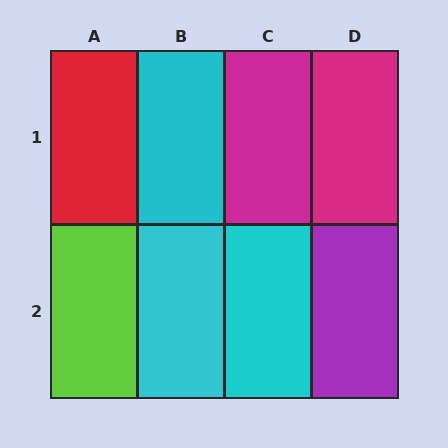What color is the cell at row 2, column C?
Cyan.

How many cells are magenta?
2 cells are magenta.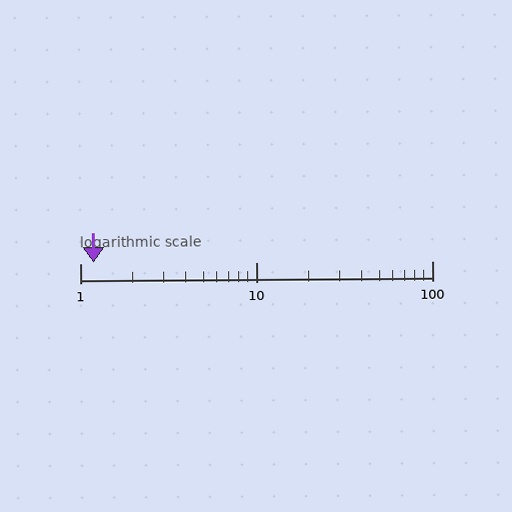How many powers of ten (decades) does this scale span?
The scale spans 2 decades, from 1 to 100.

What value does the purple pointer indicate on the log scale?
The pointer indicates approximately 1.2.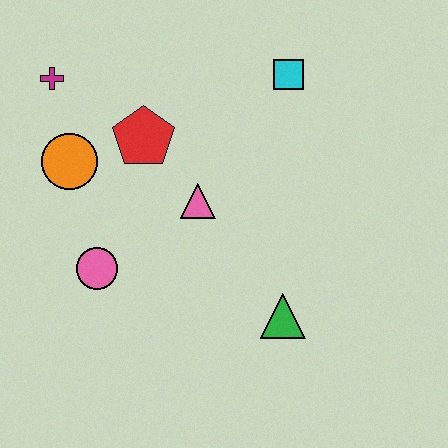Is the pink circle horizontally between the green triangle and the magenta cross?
Yes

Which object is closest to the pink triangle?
The red pentagon is closest to the pink triangle.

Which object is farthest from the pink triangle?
The magenta cross is farthest from the pink triangle.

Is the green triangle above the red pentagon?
No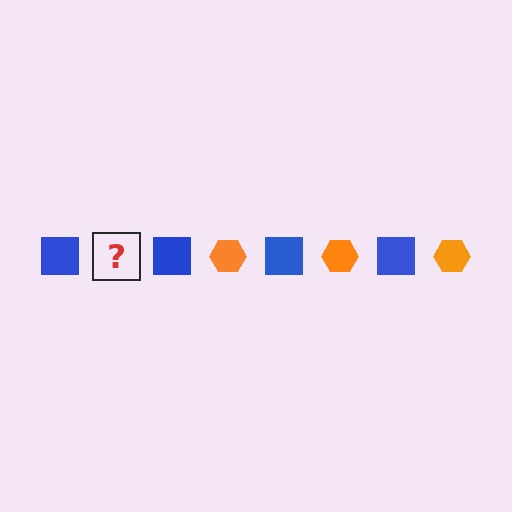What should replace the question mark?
The question mark should be replaced with an orange hexagon.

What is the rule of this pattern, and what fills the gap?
The rule is that the pattern alternates between blue square and orange hexagon. The gap should be filled with an orange hexagon.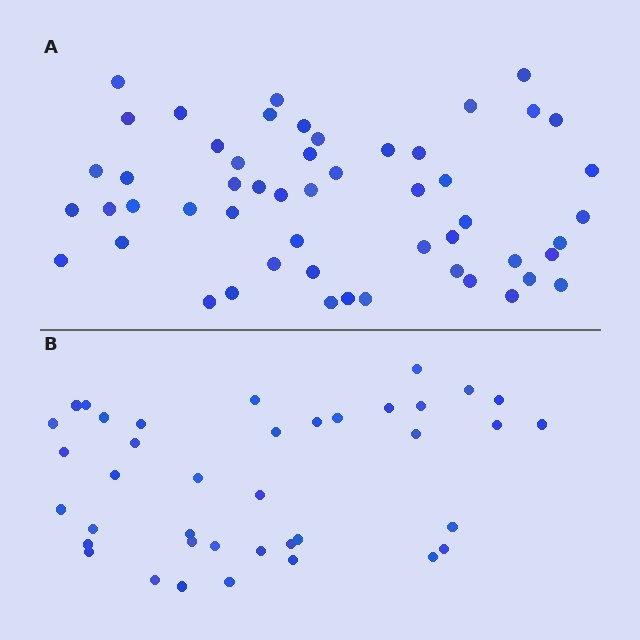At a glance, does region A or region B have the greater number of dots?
Region A (the top region) has more dots.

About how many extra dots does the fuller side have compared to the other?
Region A has approximately 15 more dots than region B.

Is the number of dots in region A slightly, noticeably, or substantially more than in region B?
Region A has noticeably more, but not dramatically so. The ratio is roughly 1.4 to 1.